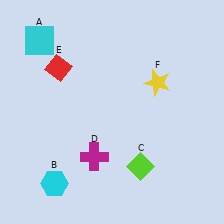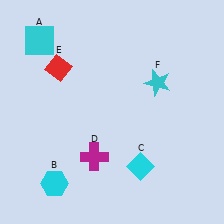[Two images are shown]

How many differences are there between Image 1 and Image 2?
There are 2 differences between the two images.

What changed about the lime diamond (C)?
In Image 1, C is lime. In Image 2, it changed to cyan.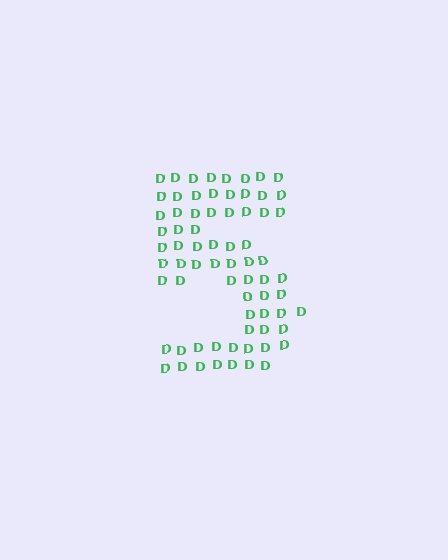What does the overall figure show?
The overall figure shows the digit 5.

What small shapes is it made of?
It is made of small letter D's.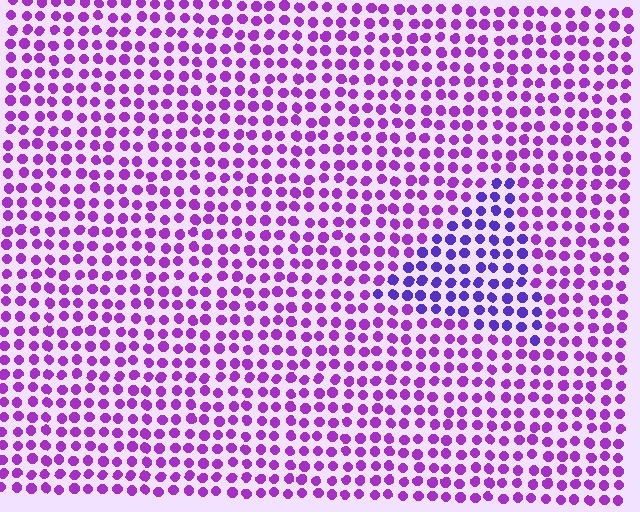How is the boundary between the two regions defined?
The boundary is defined purely by a slight shift in hue (about 31 degrees). Spacing, size, and orientation are identical on both sides.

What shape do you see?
I see a triangle.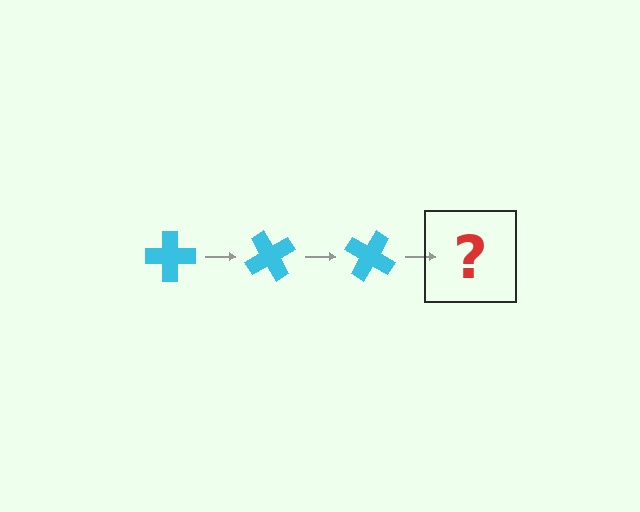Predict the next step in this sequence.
The next step is a cyan cross rotated 180 degrees.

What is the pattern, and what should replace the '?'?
The pattern is that the cross rotates 60 degrees each step. The '?' should be a cyan cross rotated 180 degrees.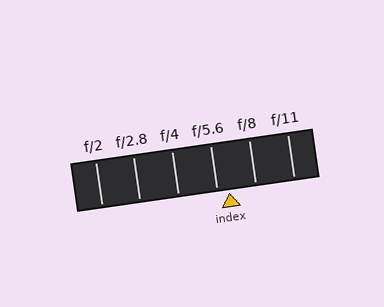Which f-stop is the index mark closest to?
The index mark is closest to f/5.6.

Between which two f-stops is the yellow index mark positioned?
The index mark is between f/5.6 and f/8.